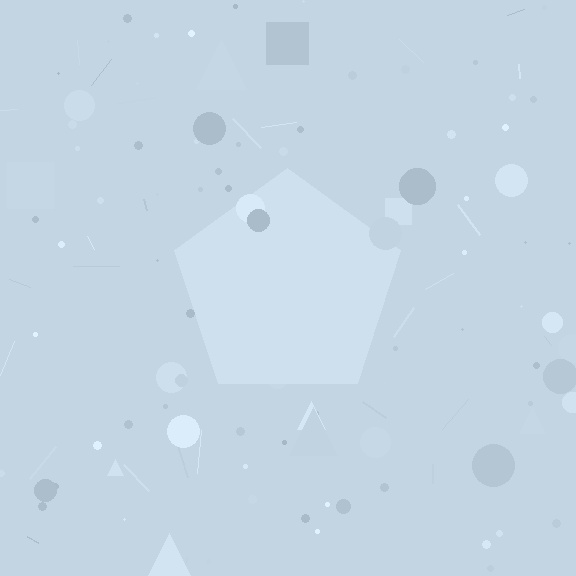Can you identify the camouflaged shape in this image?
The camouflaged shape is a pentagon.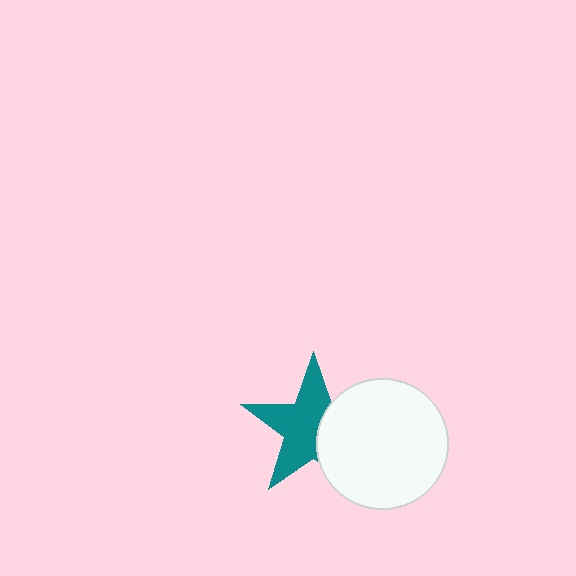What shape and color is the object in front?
The object in front is a white circle.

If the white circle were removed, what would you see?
You would see the complete teal star.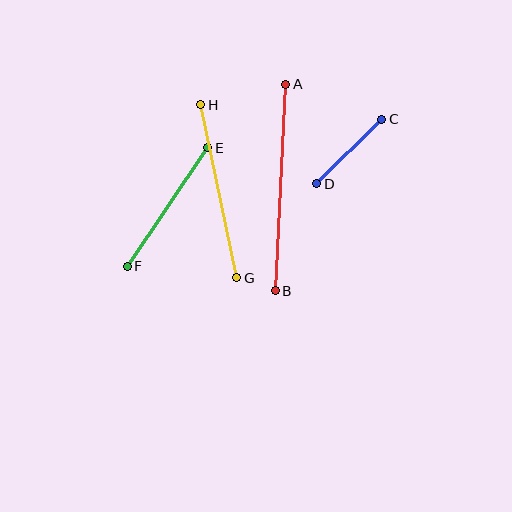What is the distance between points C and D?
The distance is approximately 92 pixels.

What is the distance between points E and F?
The distance is approximately 143 pixels.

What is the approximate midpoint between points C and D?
The midpoint is at approximately (349, 152) pixels.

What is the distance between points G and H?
The distance is approximately 177 pixels.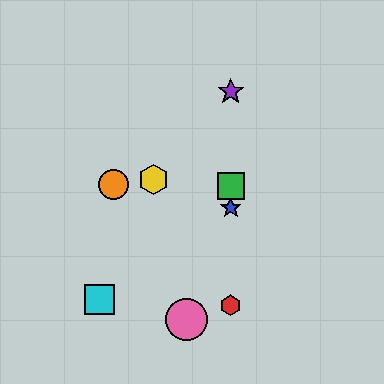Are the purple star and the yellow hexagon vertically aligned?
No, the purple star is at x≈231 and the yellow hexagon is at x≈154.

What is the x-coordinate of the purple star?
The purple star is at x≈231.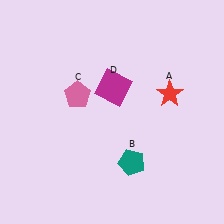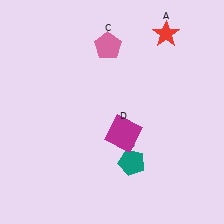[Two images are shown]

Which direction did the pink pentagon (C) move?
The pink pentagon (C) moved up.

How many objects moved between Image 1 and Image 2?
3 objects moved between the two images.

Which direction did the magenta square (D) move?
The magenta square (D) moved down.